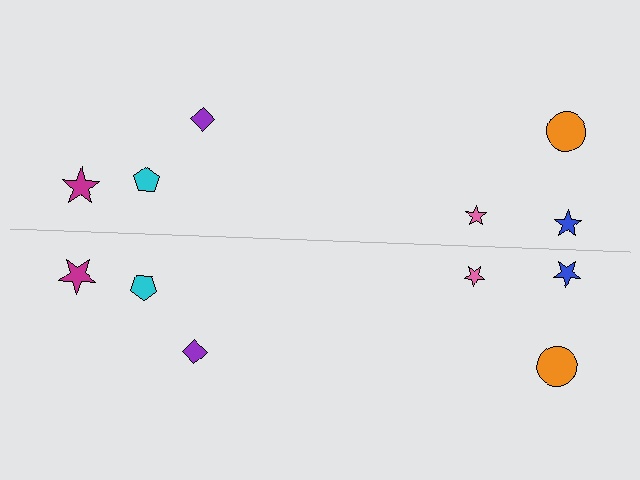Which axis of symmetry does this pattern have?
The pattern has a horizontal axis of symmetry running through the center of the image.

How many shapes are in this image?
There are 12 shapes in this image.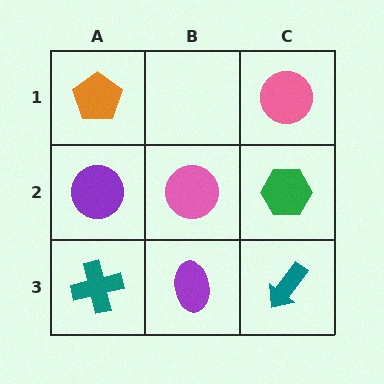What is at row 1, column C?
A pink circle.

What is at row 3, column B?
A purple ellipse.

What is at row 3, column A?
A teal cross.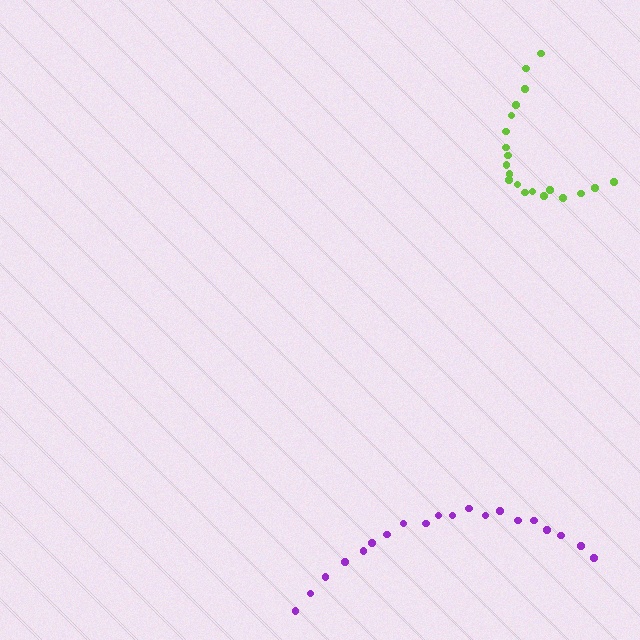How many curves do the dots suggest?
There are 2 distinct paths.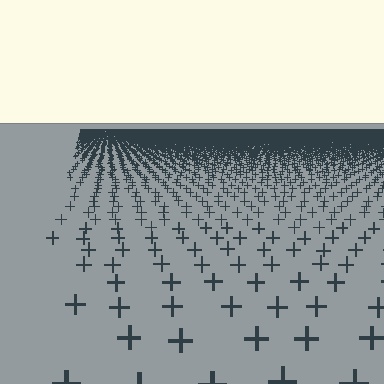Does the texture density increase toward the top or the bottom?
Density increases toward the top.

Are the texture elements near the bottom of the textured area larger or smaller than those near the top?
Larger. Near the bottom, elements are closer to the viewer and appear at a bigger on-screen size.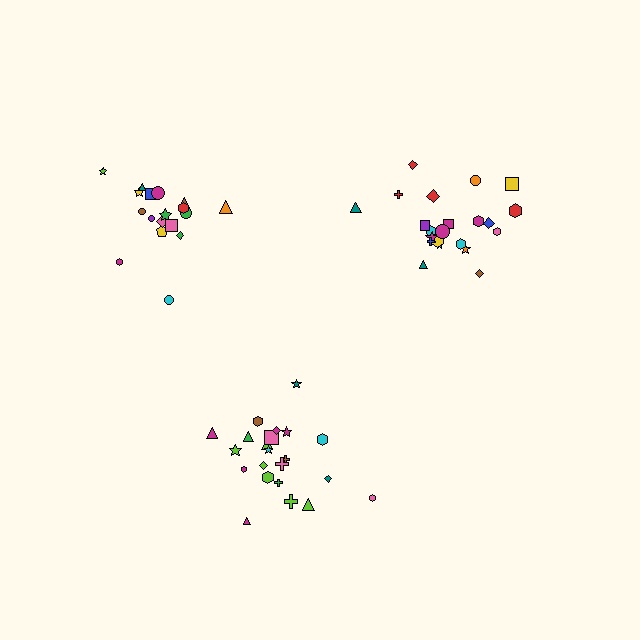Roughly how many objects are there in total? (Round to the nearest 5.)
Roughly 60 objects in total.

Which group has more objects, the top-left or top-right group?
The top-right group.